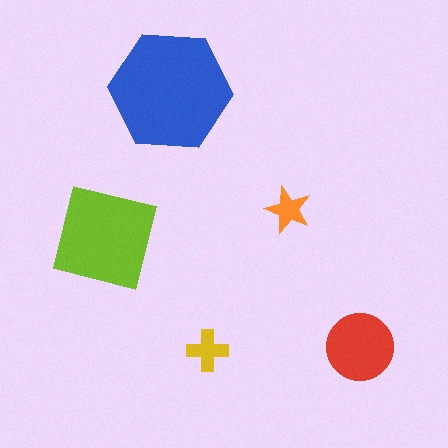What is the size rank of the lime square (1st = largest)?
2nd.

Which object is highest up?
The blue hexagon is topmost.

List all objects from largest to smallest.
The blue hexagon, the lime square, the red circle, the yellow cross, the orange star.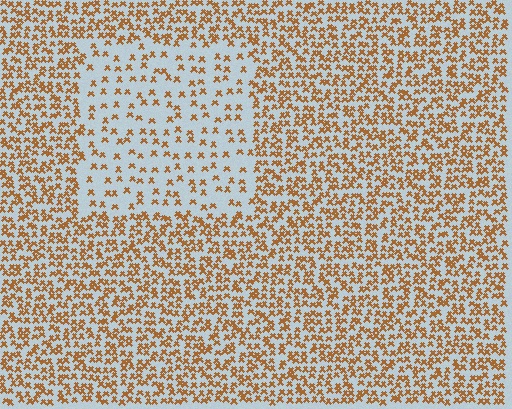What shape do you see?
I see a rectangle.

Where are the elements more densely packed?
The elements are more densely packed outside the rectangle boundary.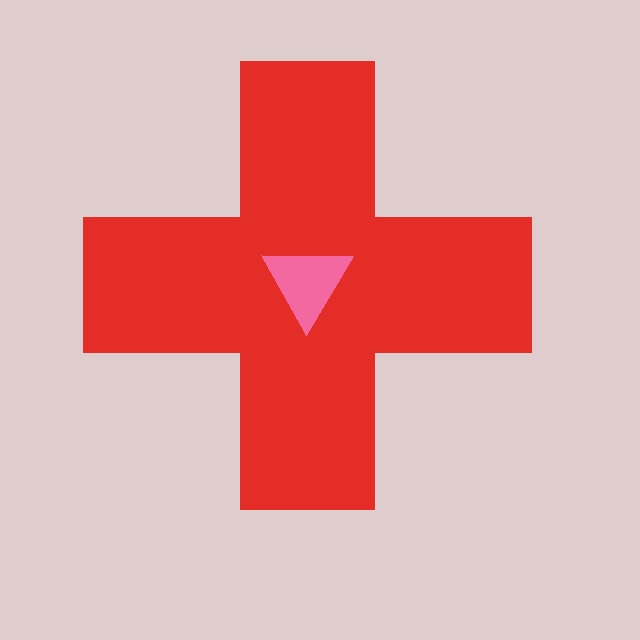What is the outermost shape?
The red cross.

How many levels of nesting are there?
2.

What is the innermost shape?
The pink triangle.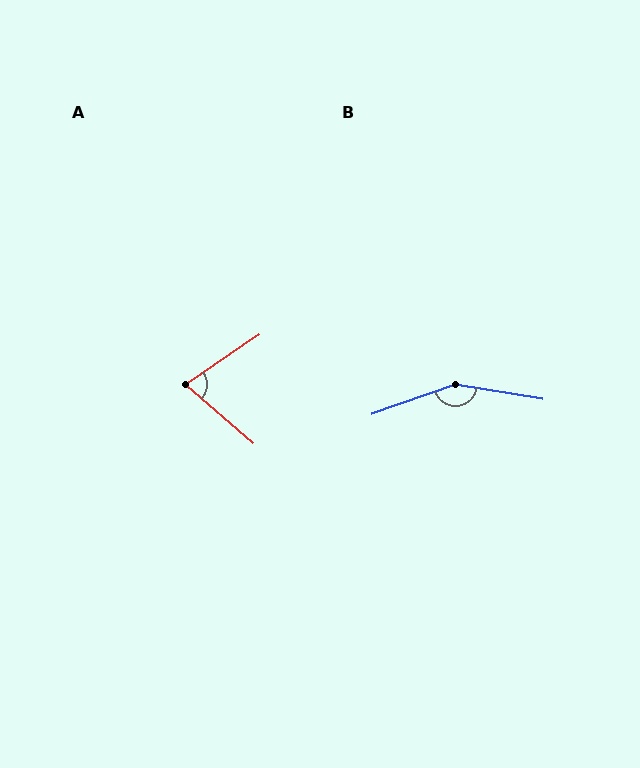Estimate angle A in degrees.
Approximately 75 degrees.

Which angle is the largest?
B, at approximately 151 degrees.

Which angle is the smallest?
A, at approximately 75 degrees.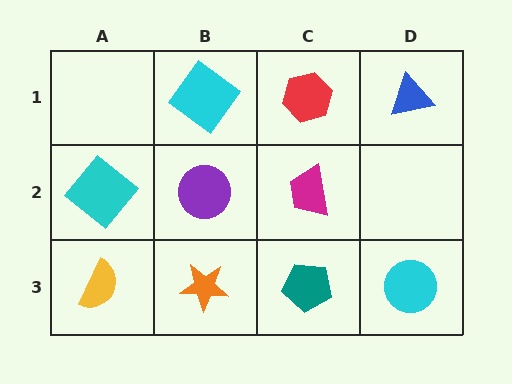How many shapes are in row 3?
4 shapes.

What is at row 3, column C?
A teal pentagon.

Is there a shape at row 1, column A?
No, that cell is empty.